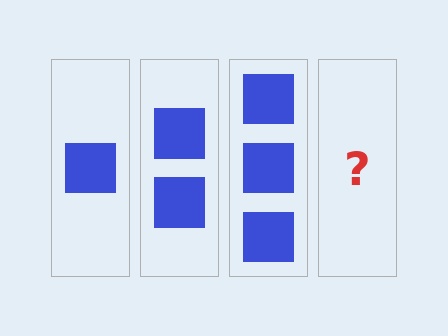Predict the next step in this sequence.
The next step is 4 squares.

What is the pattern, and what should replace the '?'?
The pattern is that each step adds one more square. The '?' should be 4 squares.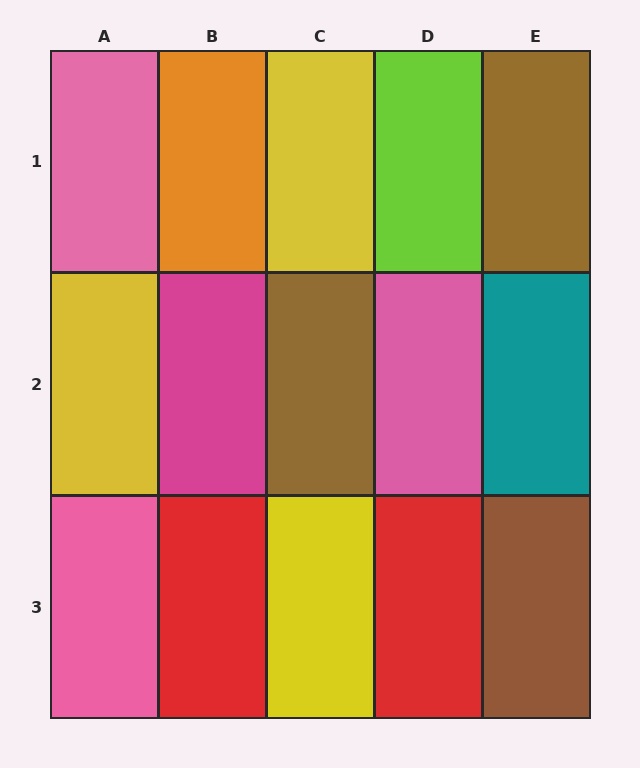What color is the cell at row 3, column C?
Yellow.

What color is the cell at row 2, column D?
Pink.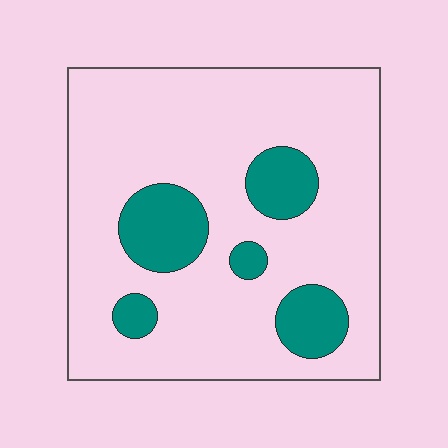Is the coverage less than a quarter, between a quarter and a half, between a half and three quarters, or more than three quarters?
Less than a quarter.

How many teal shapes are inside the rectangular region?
5.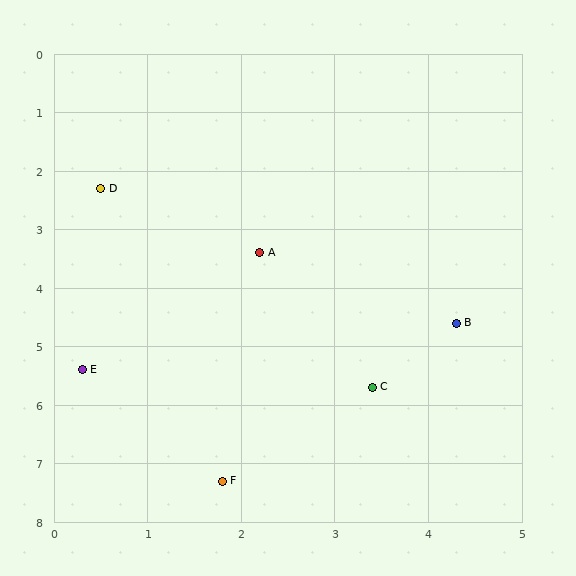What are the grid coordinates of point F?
Point F is at approximately (1.8, 7.3).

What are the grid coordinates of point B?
Point B is at approximately (4.3, 4.6).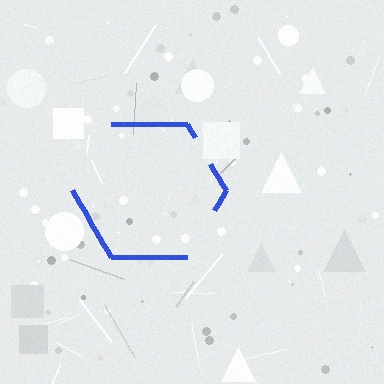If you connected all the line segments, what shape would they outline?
They would outline a hexagon.